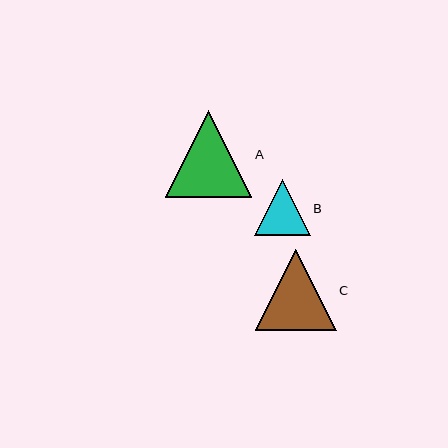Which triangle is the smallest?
Triangle B is the smallest with a size of approximately 56 pixels.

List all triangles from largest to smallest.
From largest to smallest: A, C, B.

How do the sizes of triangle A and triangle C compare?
Triangle A and triangle C are approximately the same size.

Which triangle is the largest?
Triangle A is the largest with a size of approximately 87 pixels.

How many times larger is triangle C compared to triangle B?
Triangle C is approximately 1.5 times the size of triangle B.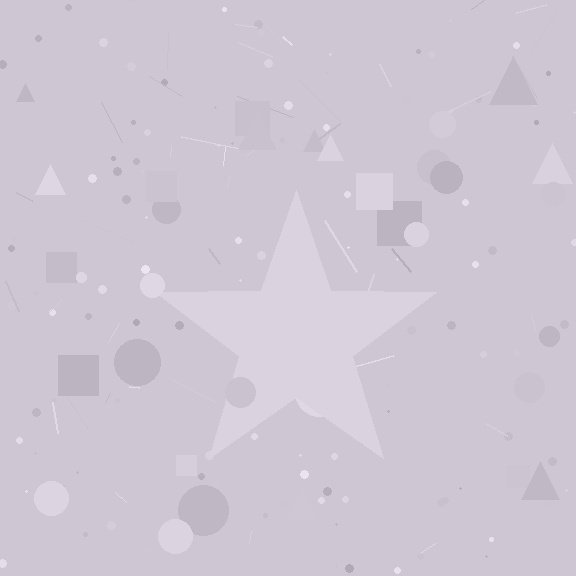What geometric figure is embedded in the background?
A star is embedded in the background.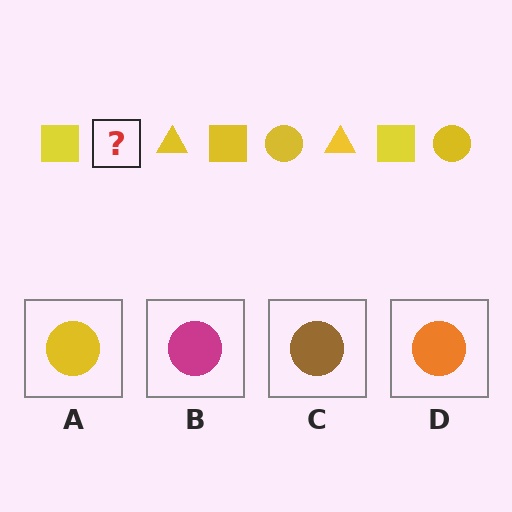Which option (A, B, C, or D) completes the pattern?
A.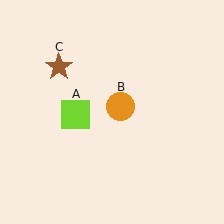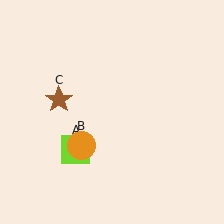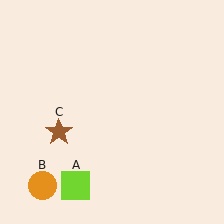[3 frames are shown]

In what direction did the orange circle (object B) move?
The orange circle (object B) moved down and to the left.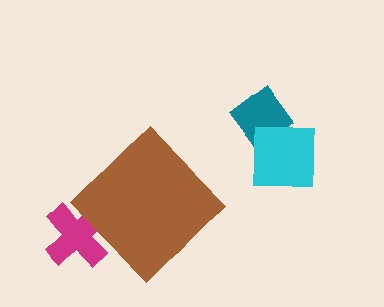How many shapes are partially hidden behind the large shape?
1 shape is partially hidden.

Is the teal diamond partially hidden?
No, the teal diamond is fully visible.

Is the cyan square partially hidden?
No, the cyan square is fully visible.